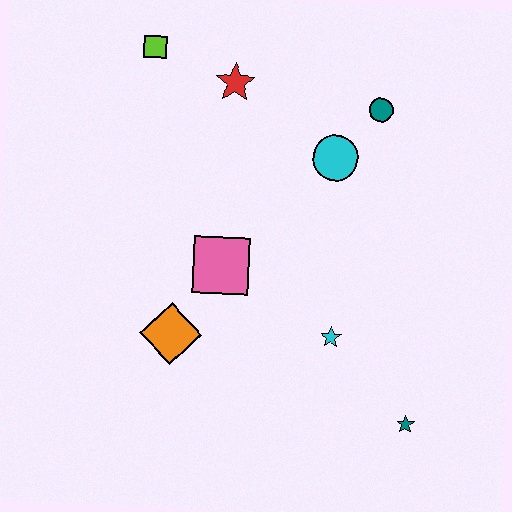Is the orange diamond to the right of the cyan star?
No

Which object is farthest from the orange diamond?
The teal circle is farthest from the orange diamond.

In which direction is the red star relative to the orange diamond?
The red star is above the orange diamond.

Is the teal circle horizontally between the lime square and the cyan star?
No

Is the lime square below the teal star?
No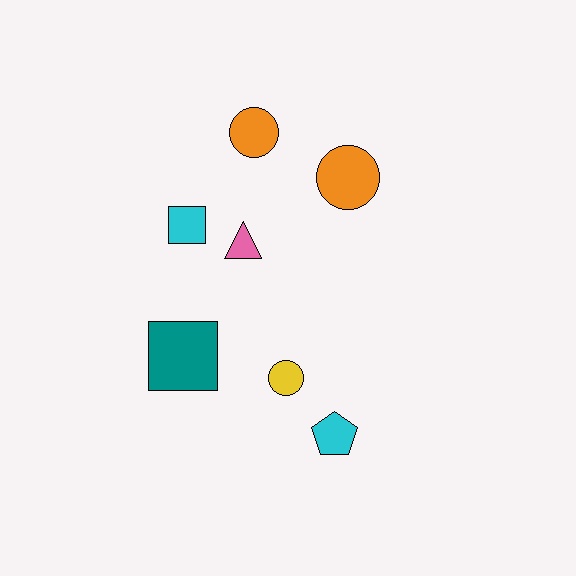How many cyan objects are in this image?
There are 2 cyan objects.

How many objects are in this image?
There are 7 objects.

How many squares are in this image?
There are 2 squares.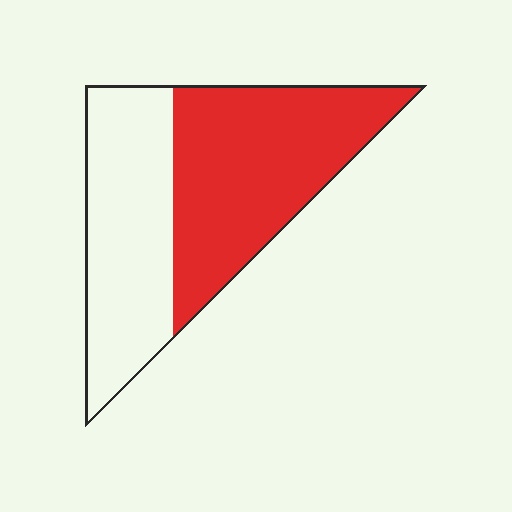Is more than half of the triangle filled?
Yes.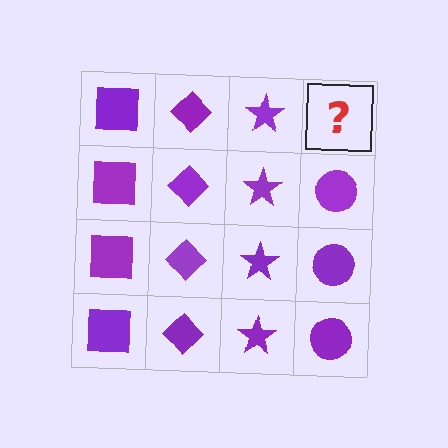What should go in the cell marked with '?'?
The missing cell should contain a purple circle.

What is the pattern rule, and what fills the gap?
The rule is that each column has a consistent shape. The gap should be filled with a purple circle.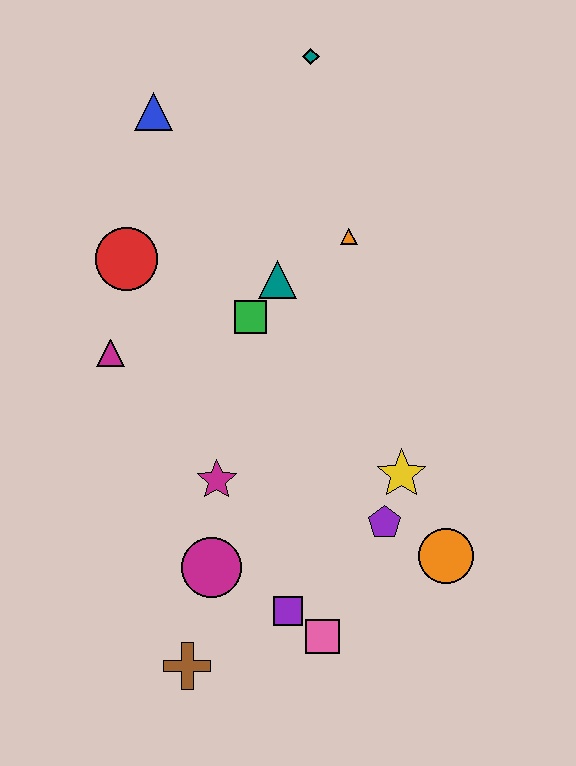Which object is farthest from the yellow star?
The blue triangle is farthest from the yellow star.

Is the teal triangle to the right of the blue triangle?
Yes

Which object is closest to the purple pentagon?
The yellow star is closest to the purple pentagon.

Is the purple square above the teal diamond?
No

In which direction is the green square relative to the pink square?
The green square is above the pink square.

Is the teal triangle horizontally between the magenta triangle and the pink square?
Yes